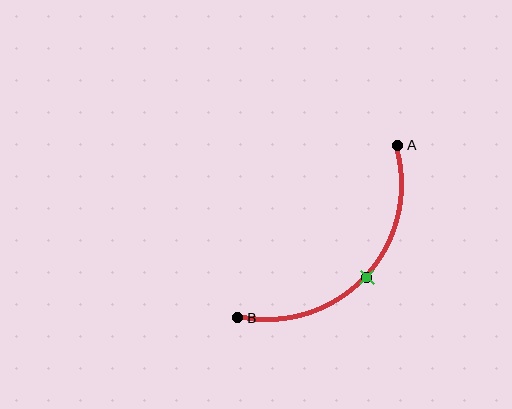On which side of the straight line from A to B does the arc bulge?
The arc bulges below and to the right of the straight line connecting A and B.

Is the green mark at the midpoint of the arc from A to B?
Yes. The green mark lies on the arc at equal arc-length from both A and B — it is the arc midpoint.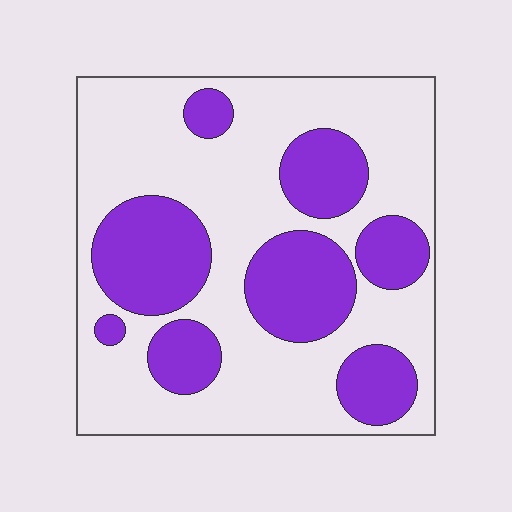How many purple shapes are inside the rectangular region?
8.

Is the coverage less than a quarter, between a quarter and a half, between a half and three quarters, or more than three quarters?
Between a quarter and a half.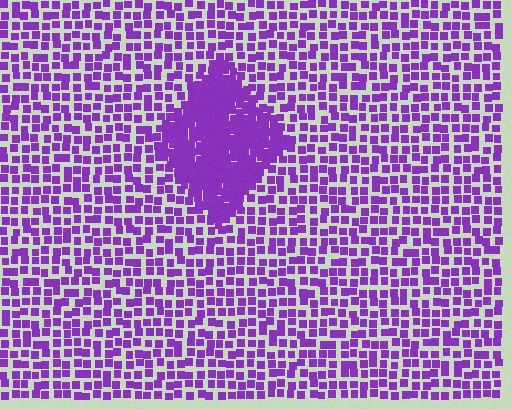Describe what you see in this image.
The image contains small purple elements arranged at two different densities. A diamond-shaped region is visible where the elements are more densely packed than the surrounding area.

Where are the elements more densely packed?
The elements are more densely packed inside the diamond boundary.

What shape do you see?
I see a diamond.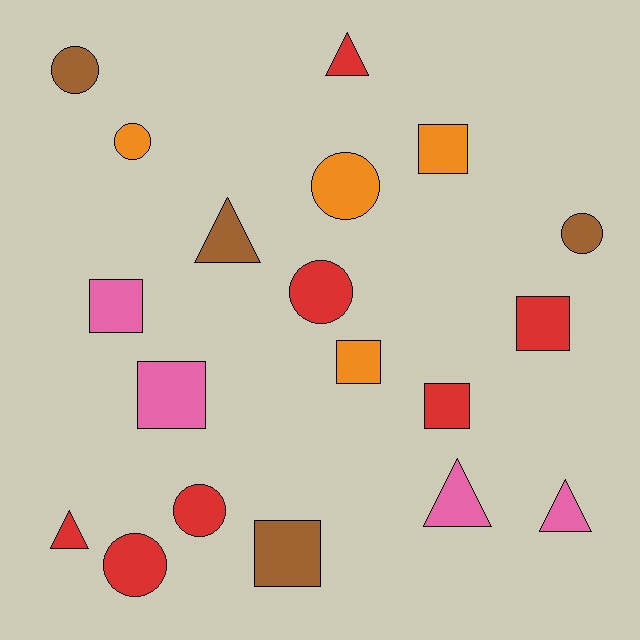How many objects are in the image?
There are 19 objects.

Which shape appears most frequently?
Square, with 7 objects.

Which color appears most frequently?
Red, with 7 objects.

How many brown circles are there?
There are 2 brown circles.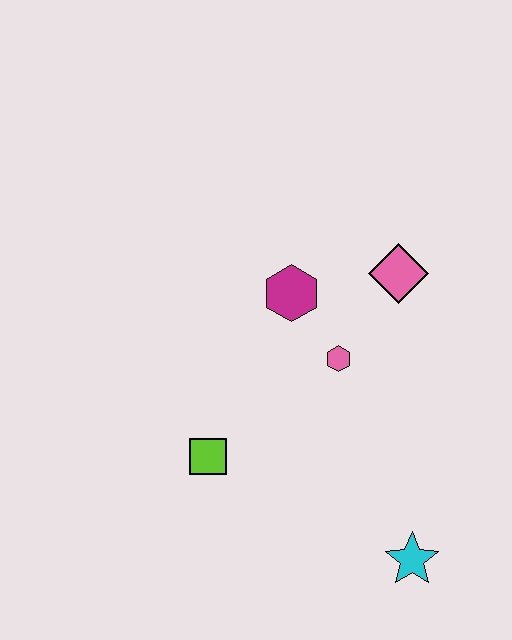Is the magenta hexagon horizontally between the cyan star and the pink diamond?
No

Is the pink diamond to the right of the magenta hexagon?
Yes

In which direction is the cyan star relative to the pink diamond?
The cyan star is below the pink diamond.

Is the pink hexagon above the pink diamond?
No